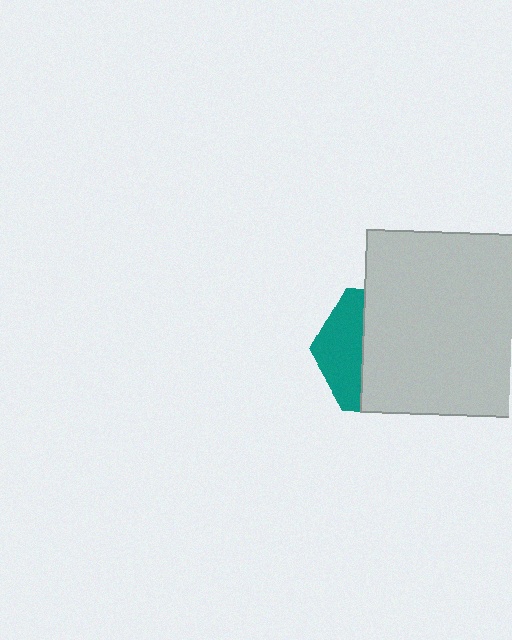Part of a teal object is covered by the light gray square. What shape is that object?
It is a hexagon.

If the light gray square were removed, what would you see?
You would see the complete teal hexagon.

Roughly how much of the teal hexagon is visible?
A small part of it is visible (roughly 34%).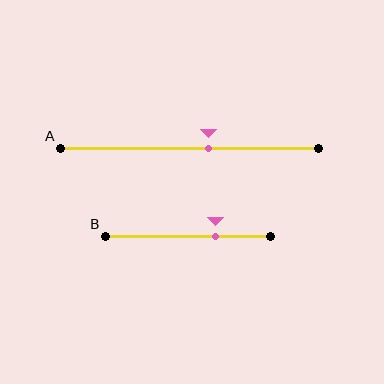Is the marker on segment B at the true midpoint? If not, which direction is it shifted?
No, the marker on segment B is shifted to the right by about 17% of the segment length.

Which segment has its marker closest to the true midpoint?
Segment A has its marker closest to the true midpoint.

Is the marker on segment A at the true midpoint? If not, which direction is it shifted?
No, the marker on segment A is shifted to the right by about 8% of the segment length.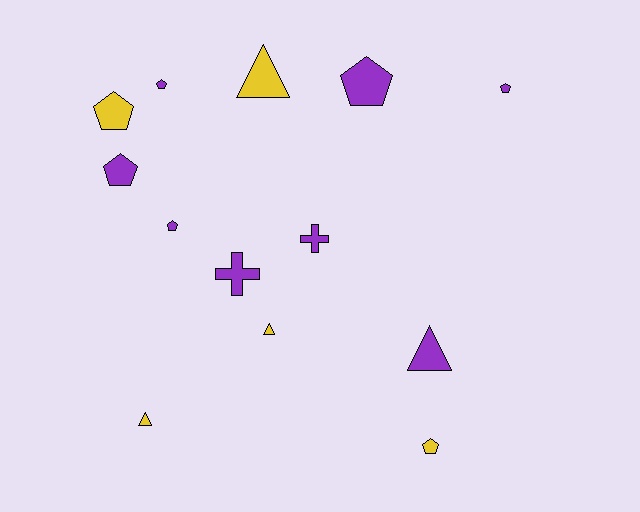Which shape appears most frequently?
Pentagon, with 7 objects.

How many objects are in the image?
There are 13 objects.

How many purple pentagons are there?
There are 5 purple pentagons.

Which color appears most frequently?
Purple, with 8 objects.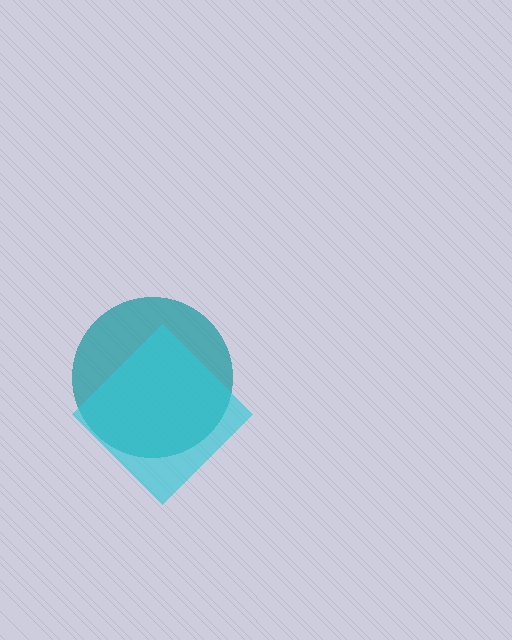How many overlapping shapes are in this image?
There are 2 overlapping shapes in the image.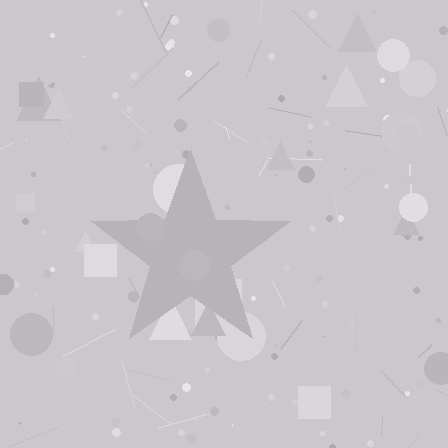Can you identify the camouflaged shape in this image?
The camouflaged shape is a star.